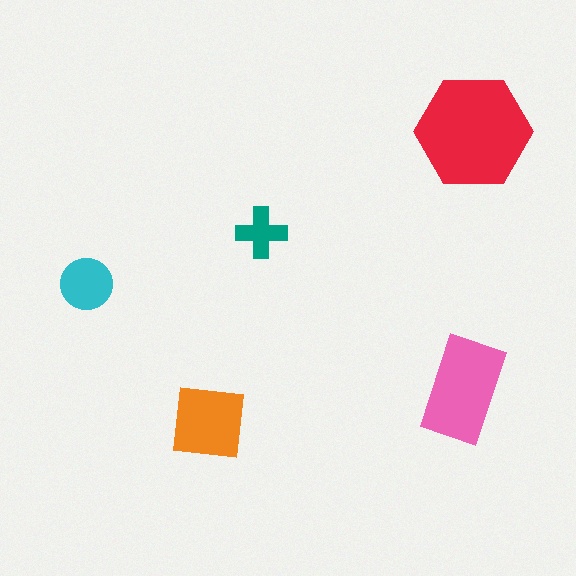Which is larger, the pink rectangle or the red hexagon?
The red hexagon.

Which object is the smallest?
The teal cross.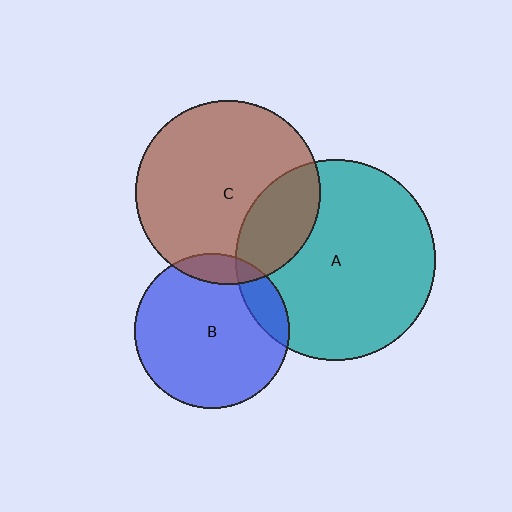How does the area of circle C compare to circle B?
Approximately 1.4 times.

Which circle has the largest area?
Circle A (teal).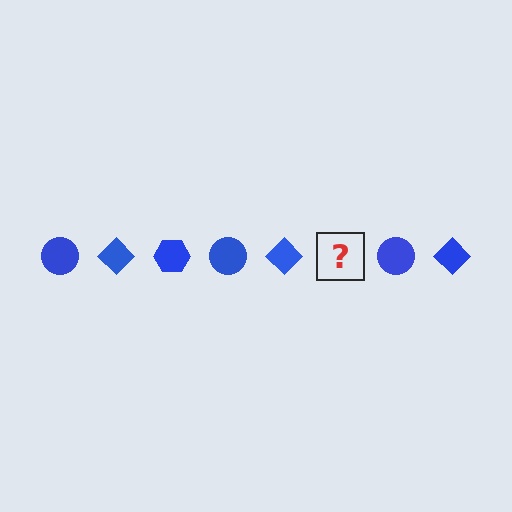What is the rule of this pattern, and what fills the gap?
The rule is that the pattern cycles through circle, diamond, hexagon shapes in blue. The gap should be filled with a blue hexagon.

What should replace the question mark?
The question mark should be replaced with a blue hexagon.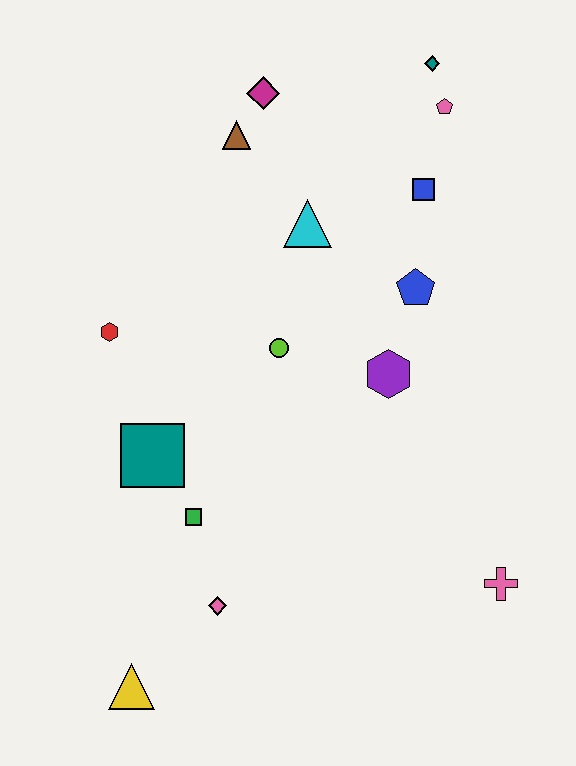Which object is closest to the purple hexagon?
The blue pentagon is closest to the purple hexagon.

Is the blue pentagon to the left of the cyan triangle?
No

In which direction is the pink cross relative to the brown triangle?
The pink cross is below the brown triangle.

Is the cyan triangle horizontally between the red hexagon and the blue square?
Yes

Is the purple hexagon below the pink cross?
No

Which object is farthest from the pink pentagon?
The yellow triangle is farthest from the pink pentagon.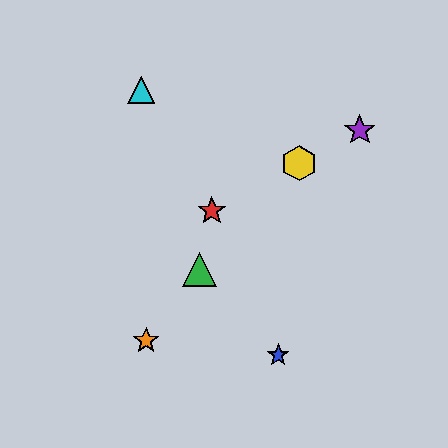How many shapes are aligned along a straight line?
3 shapes (the red star, the yellow hexagon, the purple star) are aligned along a straight line.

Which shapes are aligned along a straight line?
The red star, the yellow hexagon, the purple star are aligned along a straight line.